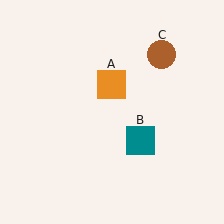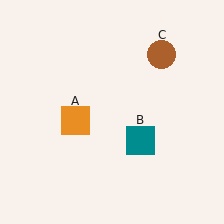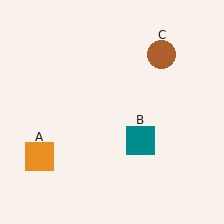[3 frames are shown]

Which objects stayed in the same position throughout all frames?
Teal square (object B) and brown circle (object C) remained stationary.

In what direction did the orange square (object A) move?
The orange square (object A) moved down and to the left.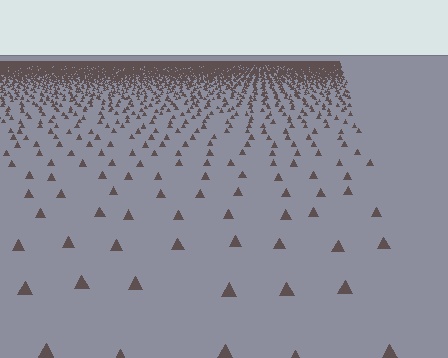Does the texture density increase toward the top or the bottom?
Density increases toward the top.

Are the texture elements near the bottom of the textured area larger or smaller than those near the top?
Larger. Near the bottom, elements are closer to the viewer and appear at a bigger on-screen size.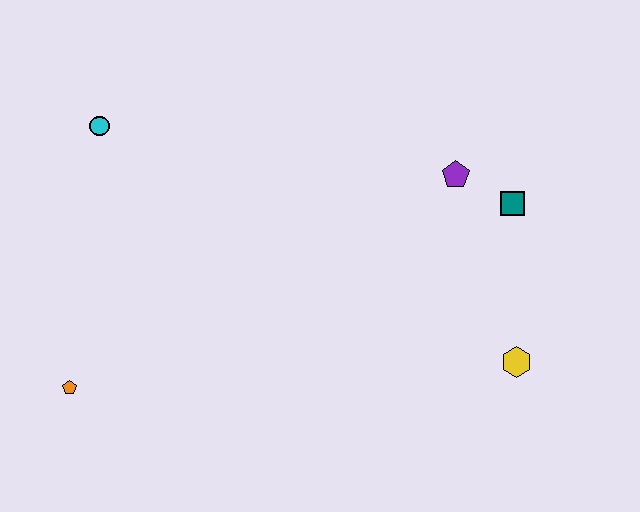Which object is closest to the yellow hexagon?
The teal square is closest to the yellow hexagon.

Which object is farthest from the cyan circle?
The yellow hexagon is farthest from the cyan circle.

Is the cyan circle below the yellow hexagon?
No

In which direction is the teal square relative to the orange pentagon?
The teal square is to the right of the orange pentagon.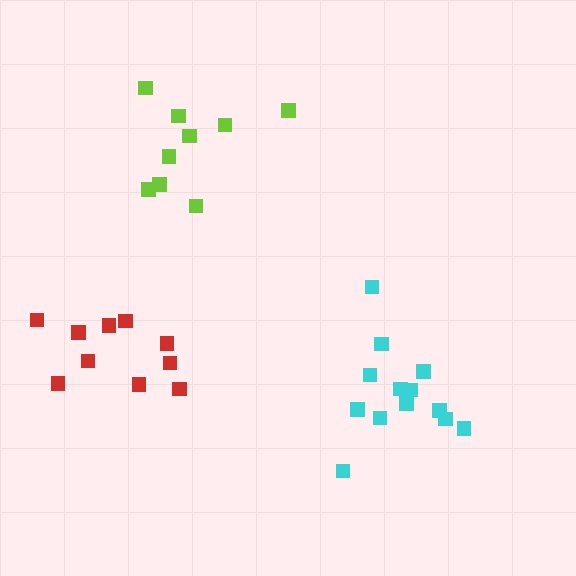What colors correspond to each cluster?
The clusters are colored: red, lime, cyan.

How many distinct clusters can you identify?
There are 3 distinct clusters.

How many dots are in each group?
Group 1: 10 dots, Group 2: 9 dots, Group 3: 13 dots (32 total).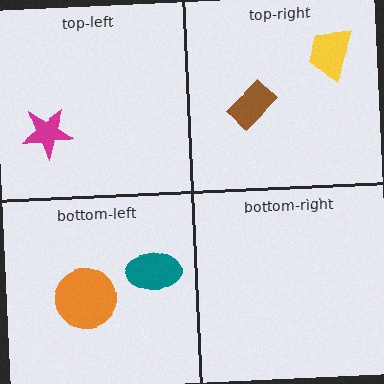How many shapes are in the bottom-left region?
2.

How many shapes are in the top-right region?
2.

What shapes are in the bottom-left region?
The orange circle, the teal ellipse.